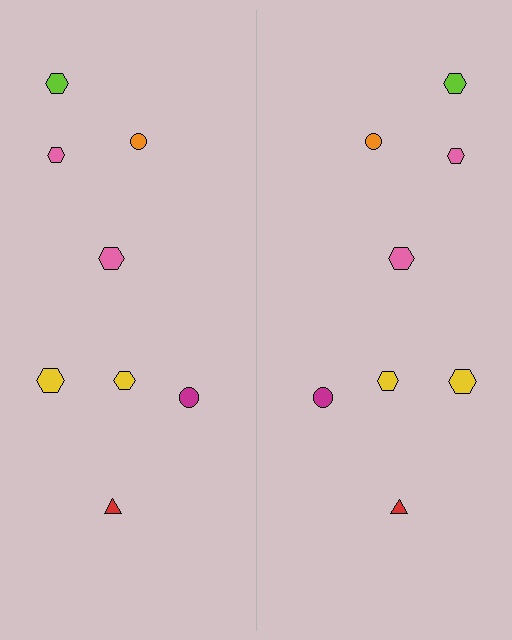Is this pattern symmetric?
Yes, this pattern has bilateral (reflection) symmetry.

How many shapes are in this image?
There are 16 shapes in this image.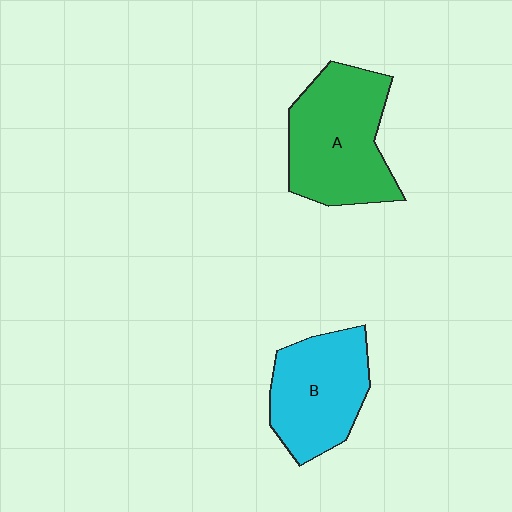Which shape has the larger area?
Shape A (green).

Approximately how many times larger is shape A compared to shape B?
Approximately 1.2 times.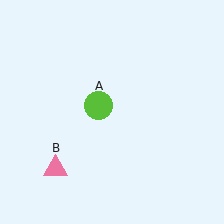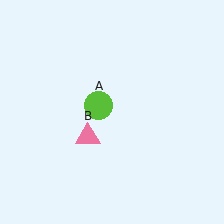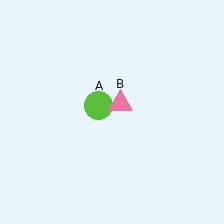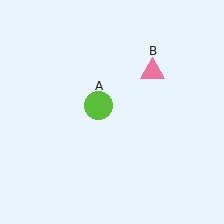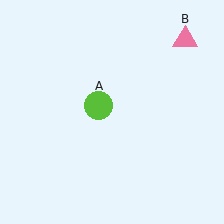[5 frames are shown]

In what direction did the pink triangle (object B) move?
The pink triangle (object B) moved up and to the right.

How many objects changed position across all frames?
1 object changed position: pink triangle (object B).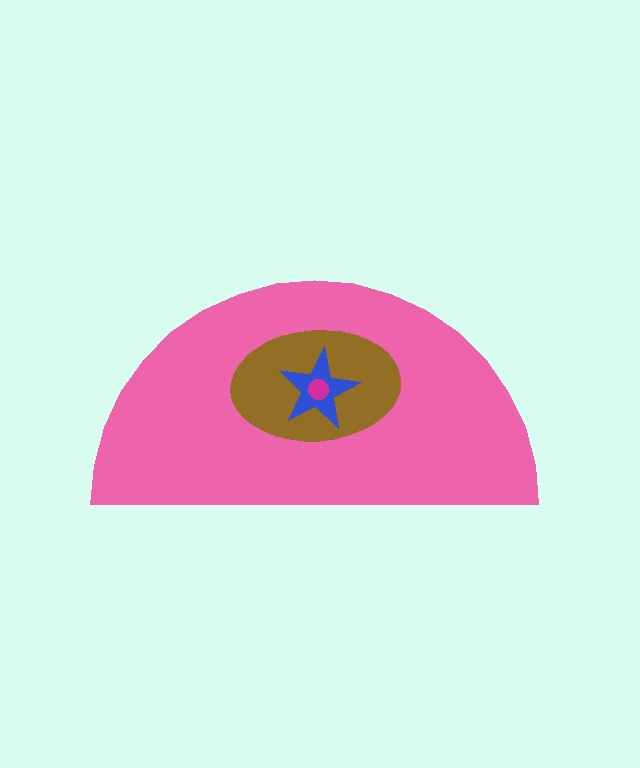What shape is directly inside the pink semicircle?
The brown ellipse.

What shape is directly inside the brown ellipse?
The blue star.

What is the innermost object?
The magenta circle.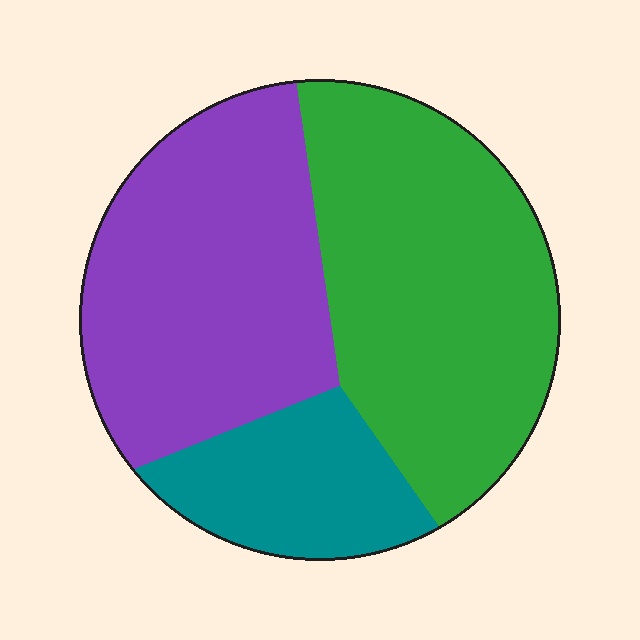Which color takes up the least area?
Teal, at roughly 15%.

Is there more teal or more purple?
Purple.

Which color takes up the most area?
Green, at roughly 45%.